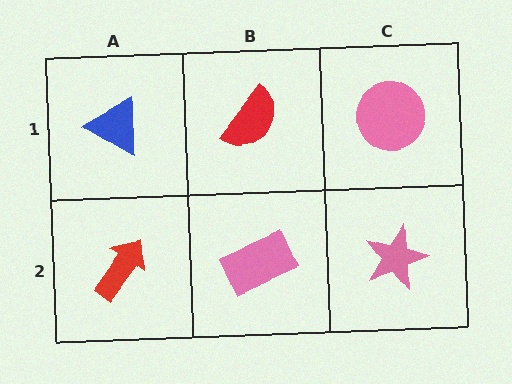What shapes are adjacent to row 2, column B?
A red semicircle (row 1, column B), a red arrow (row 2, column A), a pink star (row 2, column C).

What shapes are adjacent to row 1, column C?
A pink star (row 2, column C), a red semicircle (row 1, column B).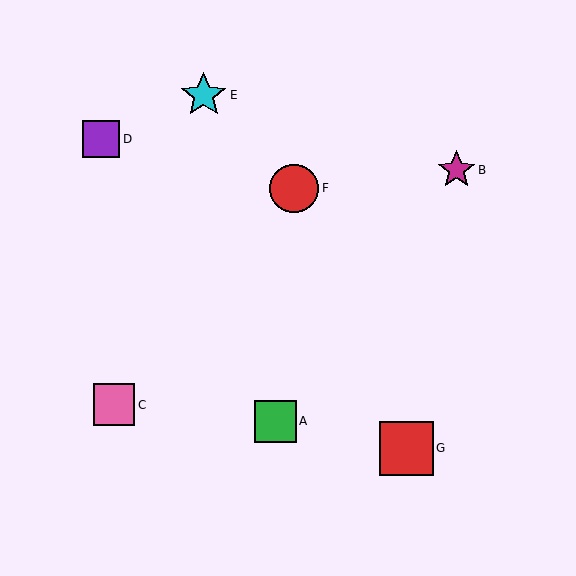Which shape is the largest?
The red square (labeled G) is the largest.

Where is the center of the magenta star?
The center of the magenta star is at (456, 170).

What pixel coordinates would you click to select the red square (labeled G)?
Click at (406, 448) to select the red square G.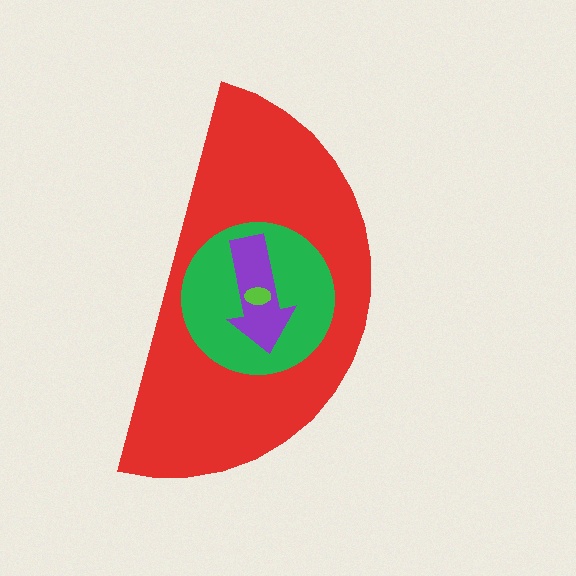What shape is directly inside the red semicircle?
The green circle.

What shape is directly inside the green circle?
The purple arrow.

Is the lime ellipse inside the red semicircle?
Yes.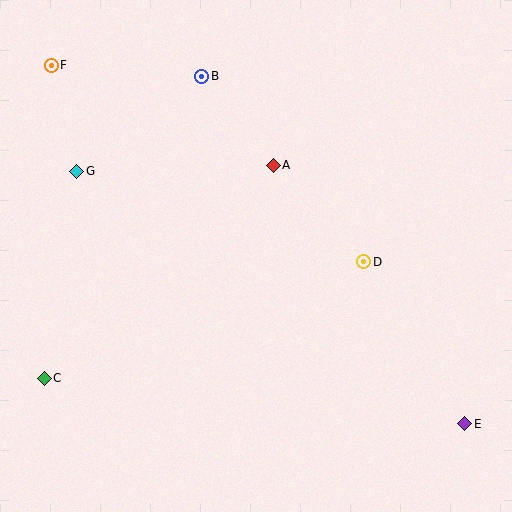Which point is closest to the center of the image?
Point A at (273, 165) is closest to the center.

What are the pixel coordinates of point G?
Point G is at (77, 171).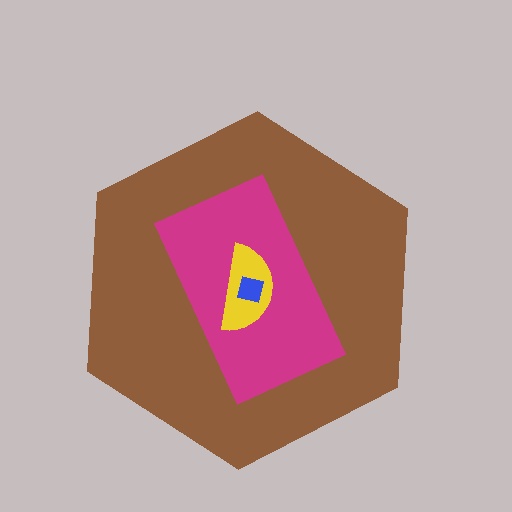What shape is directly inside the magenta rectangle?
The yellow semicircle.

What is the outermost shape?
The brown hexagon.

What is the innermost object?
The blue square.